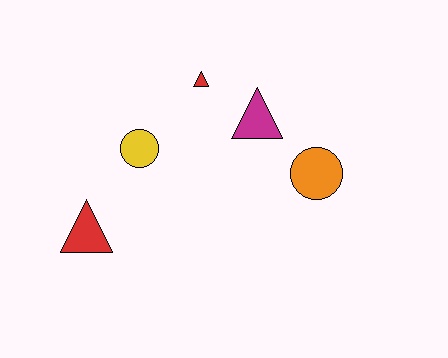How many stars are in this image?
There are no stars.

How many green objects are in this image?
There are no green objects.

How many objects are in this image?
There are 5 objects.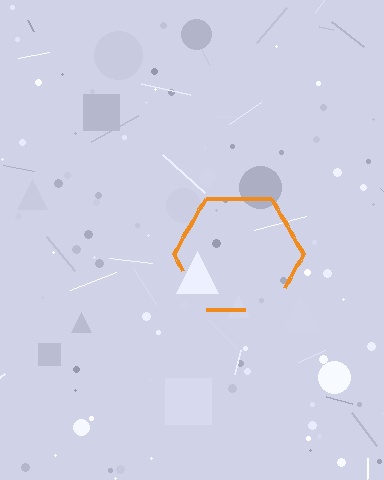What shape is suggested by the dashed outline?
The dashed outline suggests a hexagon.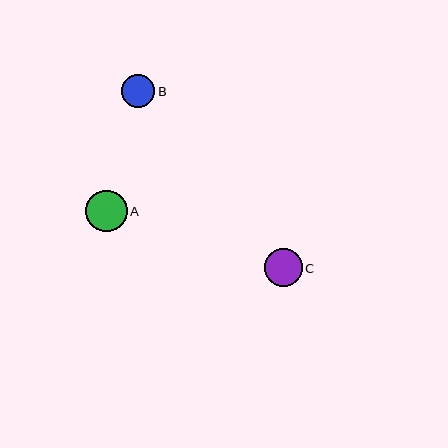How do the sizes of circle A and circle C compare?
Circle A and circle C are approximately the same size.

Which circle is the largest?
Circle A is the largest with a size of approximately 41 pixels.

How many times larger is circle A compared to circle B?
Circle A is approximately 1.2 times the size of circle B.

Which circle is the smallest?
Circle B is the smallest with a size of approximately 33 pixels.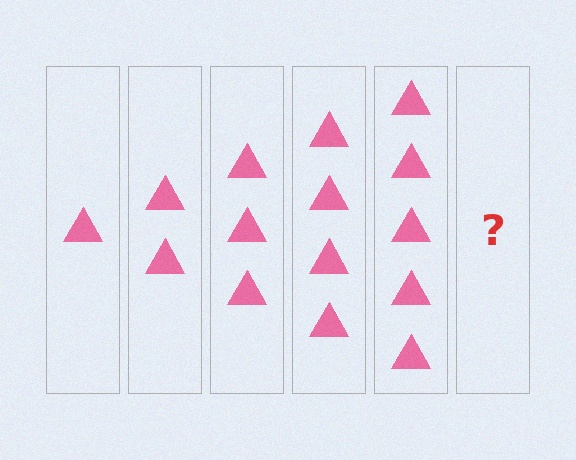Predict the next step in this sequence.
The next step is 6 triangles.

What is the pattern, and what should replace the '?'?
The pattern is that each step adds one more triangle. The '?' should be 6 triangles.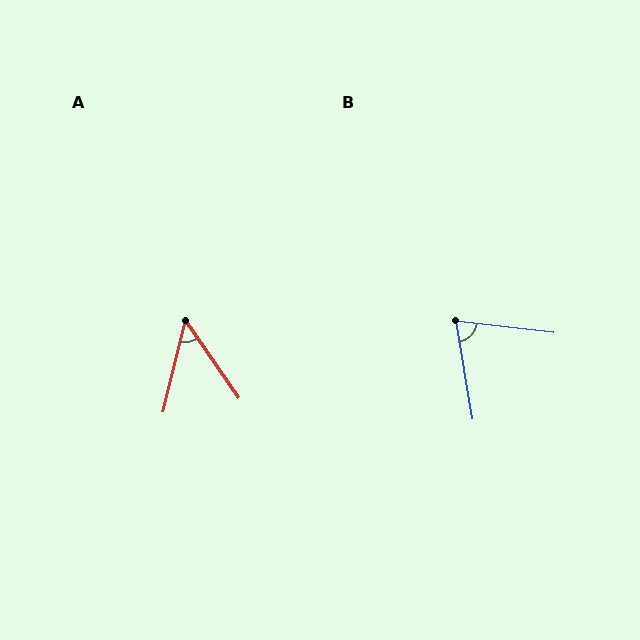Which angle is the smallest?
A, at approximately 48 degrees.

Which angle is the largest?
B, at approximately 74 degrees.